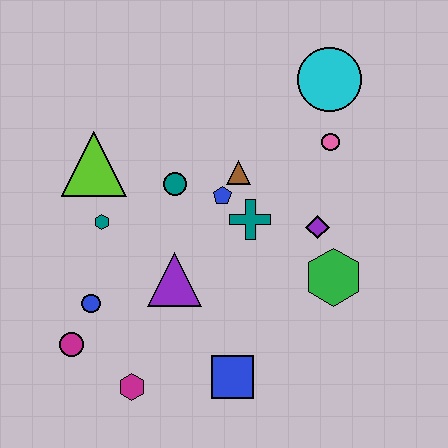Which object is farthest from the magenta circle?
The cyan circle is farthest from the magenta circle.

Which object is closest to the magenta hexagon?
The magenta circle is closest to the magenta hexagon.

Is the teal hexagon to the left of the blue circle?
No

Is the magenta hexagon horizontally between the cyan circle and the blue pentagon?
No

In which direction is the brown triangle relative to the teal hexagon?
The brown triangle is to the right of the teal hexagon.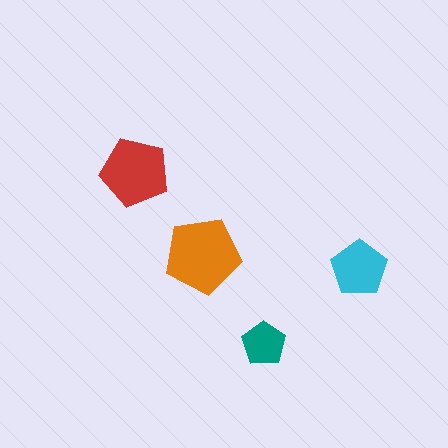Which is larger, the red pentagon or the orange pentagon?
The orange one.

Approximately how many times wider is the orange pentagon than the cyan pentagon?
About 1.5 times wider.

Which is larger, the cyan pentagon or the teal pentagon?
The cyan one.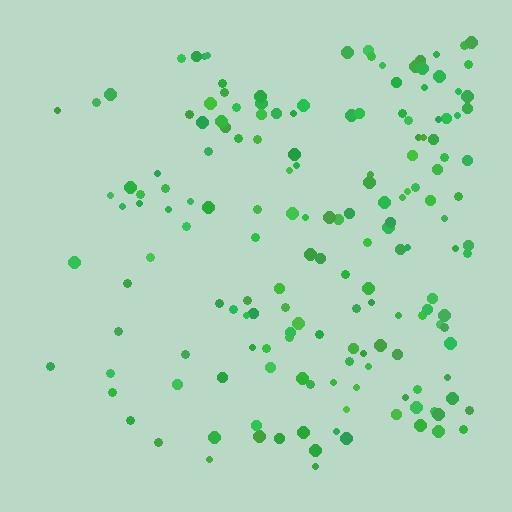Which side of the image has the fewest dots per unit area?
The left.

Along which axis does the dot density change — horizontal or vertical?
Horizontal.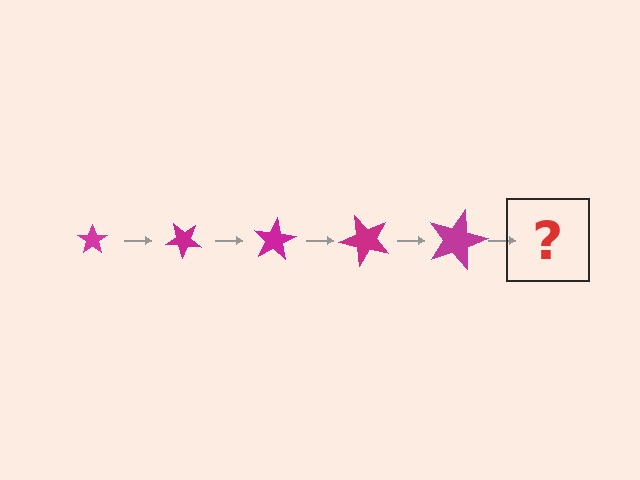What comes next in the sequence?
The next element should be a star, larger than the previous one and rotated 200 degrees from the start.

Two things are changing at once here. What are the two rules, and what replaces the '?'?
The two rules are that the star grows larger each step and it rotates 40 degrees each step. The '?' should be a star, larger than the previous one and rotated 200 degrees from the start.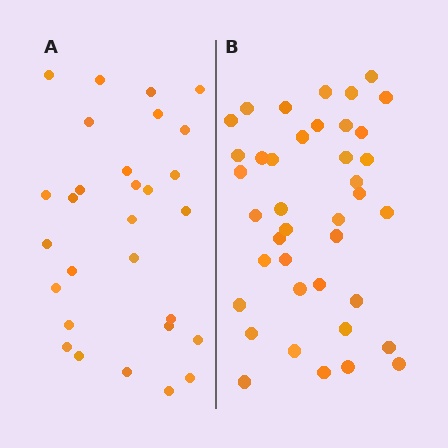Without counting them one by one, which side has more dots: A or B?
Region B (the right region) has more dots.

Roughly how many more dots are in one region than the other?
Region B has roughly 12 or so more dots than region A.